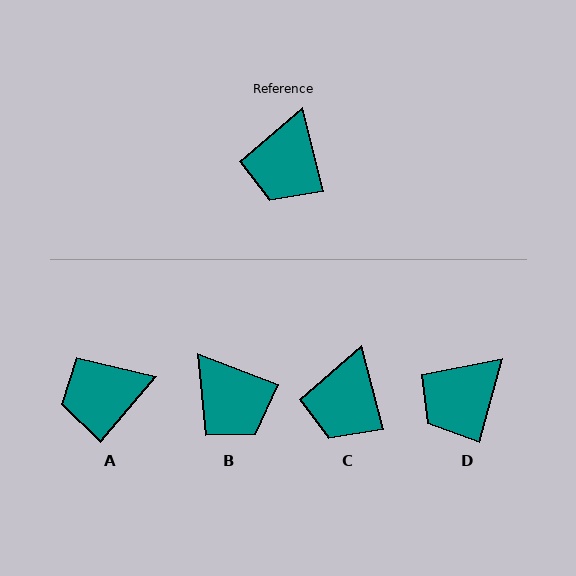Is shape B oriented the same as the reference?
No, it is off by about 55 degrees.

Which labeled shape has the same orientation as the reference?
C.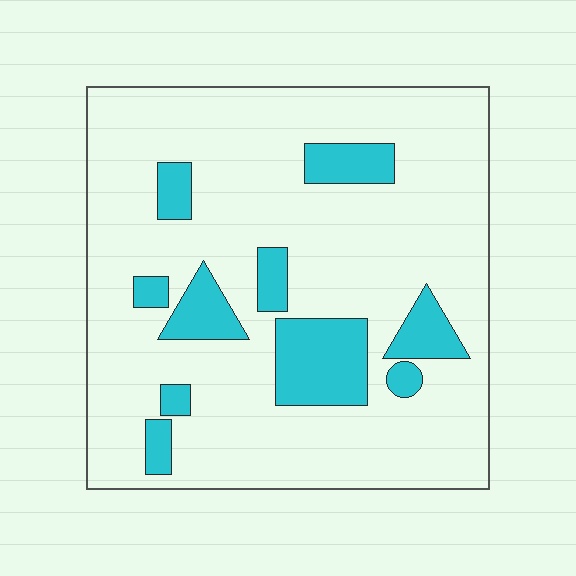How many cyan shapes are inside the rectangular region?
10.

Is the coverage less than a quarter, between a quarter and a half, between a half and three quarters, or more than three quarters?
Less than a quarter.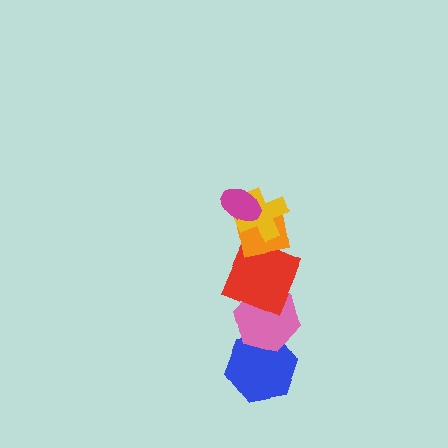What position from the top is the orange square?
The orange square is 3rd from the top.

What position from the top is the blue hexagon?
The blue hexagon is 6th from the top.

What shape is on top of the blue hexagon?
The pink hexagon is on top of the blue hexagon.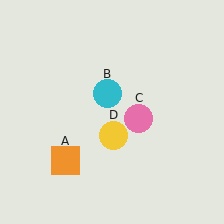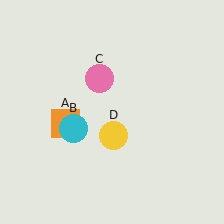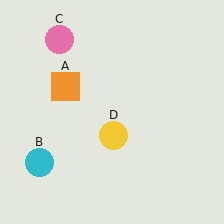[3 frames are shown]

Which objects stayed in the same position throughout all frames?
Yellow circle (object D) remained stationary.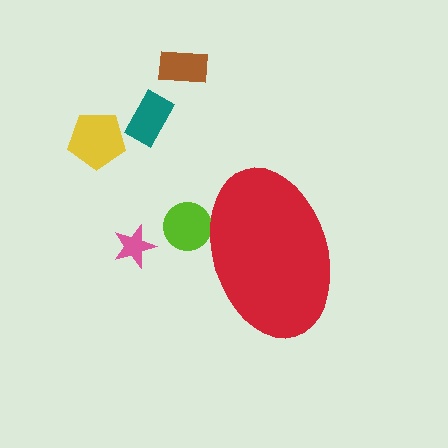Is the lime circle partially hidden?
Yes, the lime circle is partially hidden behind the red ellipse.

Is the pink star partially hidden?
No, the pink star is fully visible.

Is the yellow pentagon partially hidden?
No, the yellow pentagon is fully visible.